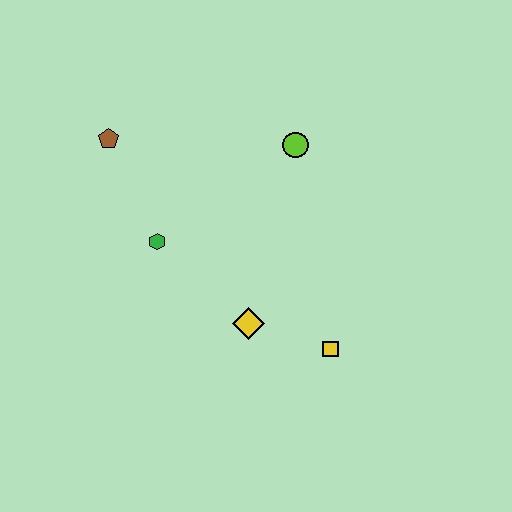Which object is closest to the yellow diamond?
The yellow square is closest to the yellow diamond.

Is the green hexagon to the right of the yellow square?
No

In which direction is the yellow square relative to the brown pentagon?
The yellow square is to the right of the brown pentagon.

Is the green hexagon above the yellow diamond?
Yes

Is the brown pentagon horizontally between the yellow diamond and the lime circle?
No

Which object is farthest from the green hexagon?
The yellow square is farthest from the green hexagon.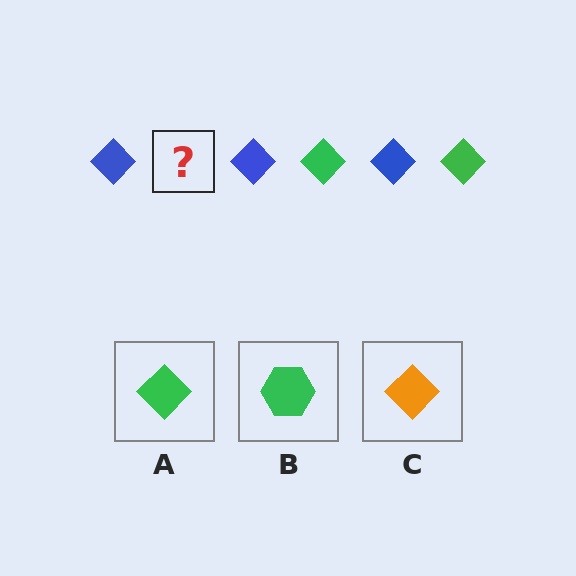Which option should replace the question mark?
Option A.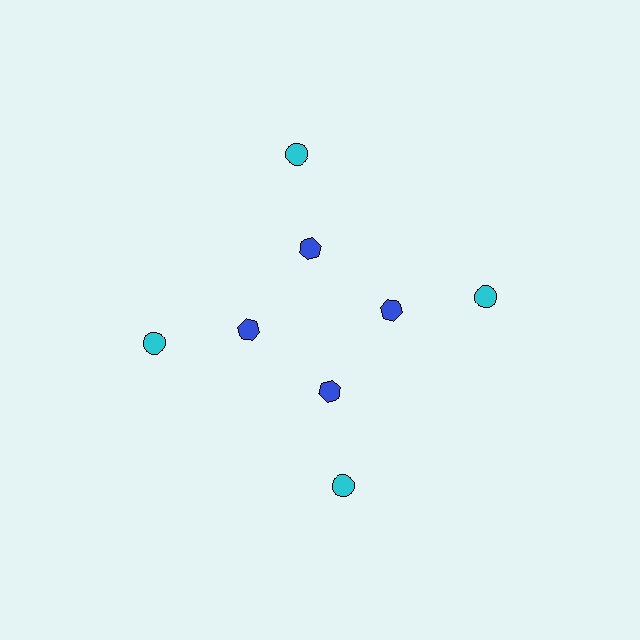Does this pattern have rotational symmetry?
Yes, this pattern has 4-fold rotational symmetry. It looks the same after rotating 90 degrees around the center.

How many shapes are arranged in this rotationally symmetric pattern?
There are 8 shapes, arranged in 4 groups of 2.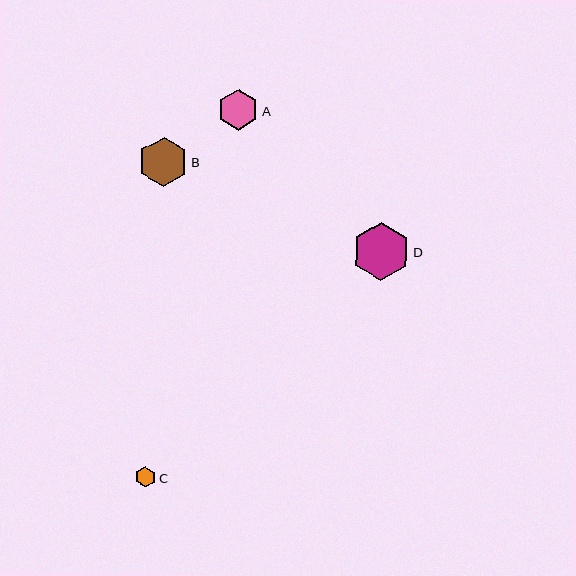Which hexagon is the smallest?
Hexagon C is the smallest with a size of approximately 20 pixels.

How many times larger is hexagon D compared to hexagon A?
Hexagon D is approximately 1.4 times the size of hexagon A.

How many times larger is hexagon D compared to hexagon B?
Hexagon D is approximately 1.2 times the size of hexagon B.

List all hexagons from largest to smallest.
From largest to smallest: D, B, A, C.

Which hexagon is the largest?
Hexagon D is the largest with a size of approximately 58 pixels.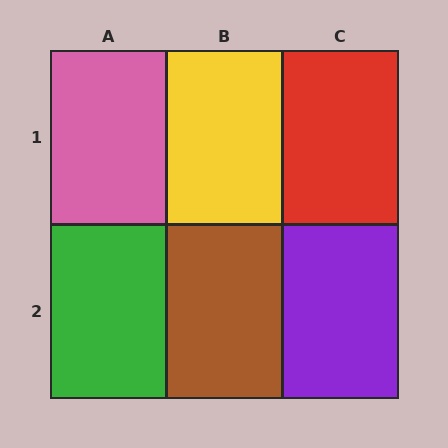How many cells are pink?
1 cell is pink.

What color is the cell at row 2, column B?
Brown.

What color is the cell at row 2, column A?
Green.